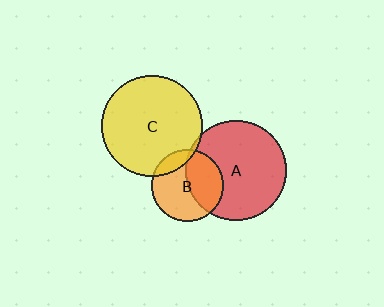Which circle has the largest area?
Circle C (yellow).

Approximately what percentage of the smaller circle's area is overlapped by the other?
Approximately 40%.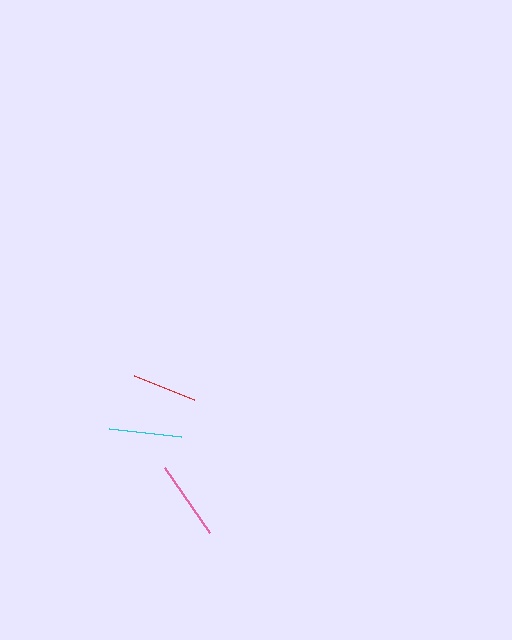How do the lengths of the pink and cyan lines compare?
The pink and cyan lines are approximately the same length.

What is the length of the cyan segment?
The cyan segment is approximately 72 pixels long.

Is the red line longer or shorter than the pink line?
The pink line is longer than the red line.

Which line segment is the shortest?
The red line is the shortest at approximately 64 pixels.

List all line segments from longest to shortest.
From longest to shortest: pink, cyan, red.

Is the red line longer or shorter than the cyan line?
The cyan line is longer than the red line.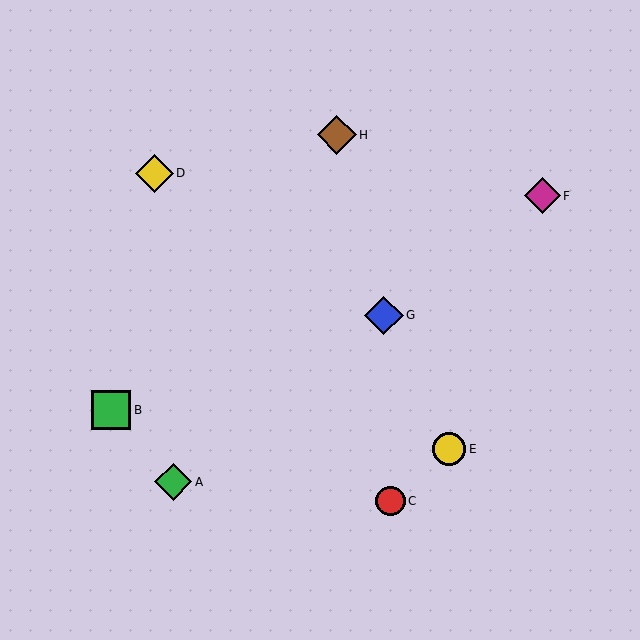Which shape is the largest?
The green square (labeled B) is the largest.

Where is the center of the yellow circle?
The center of the yellow circle is at (449, 449).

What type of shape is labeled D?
Shape D is a yellow diamond.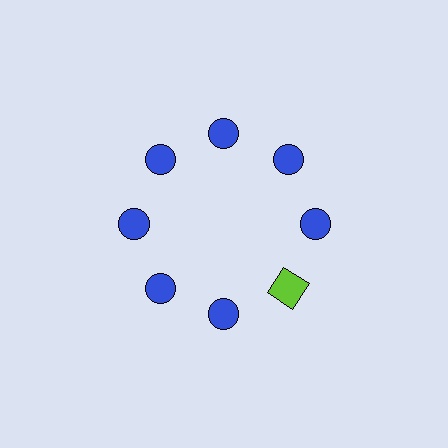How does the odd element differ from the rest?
It differs in both color (lime instead of blue) and shape (square instead of circle).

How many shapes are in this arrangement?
There are 8 shapes arranged in a ring pattern.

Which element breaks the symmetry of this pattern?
The lime square at roughly the 4 o'clock position breaks the symmetry. All other shapes are blue circles.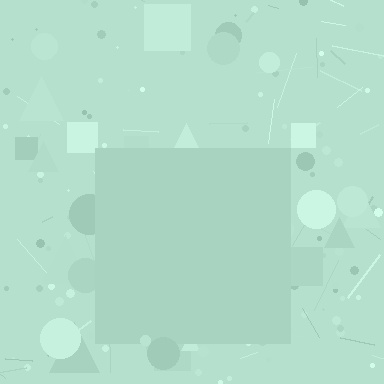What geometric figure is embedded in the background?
A square is embedded in the background.